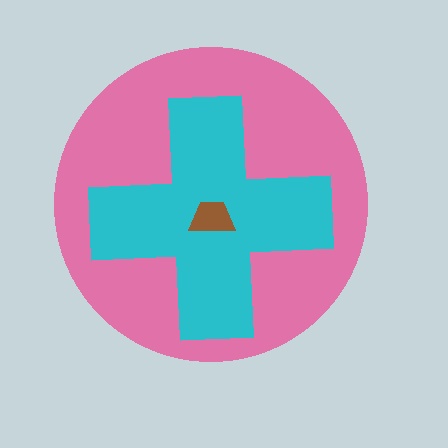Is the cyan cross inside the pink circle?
Yes.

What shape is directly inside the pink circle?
The cyan cross.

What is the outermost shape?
The pink circle.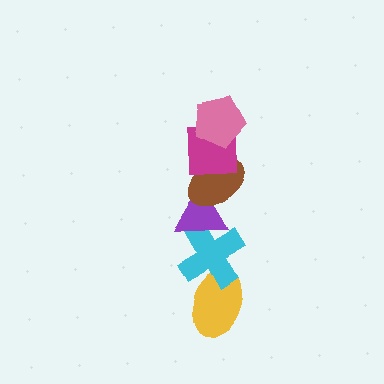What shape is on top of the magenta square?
The pink pentagon is on top of the magenta square.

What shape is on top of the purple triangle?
The brown ellipse is on top of the purple triangle.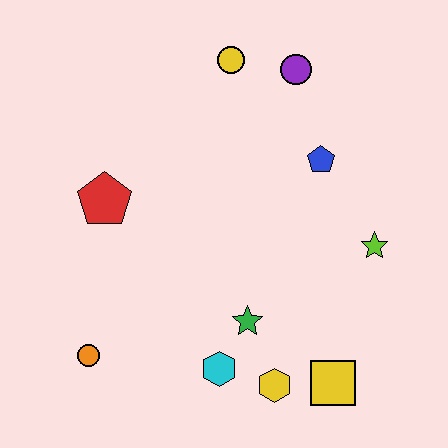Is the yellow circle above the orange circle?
Yes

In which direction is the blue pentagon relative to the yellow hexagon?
The blue pentagon is above the yellow hexagon.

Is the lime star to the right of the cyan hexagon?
Yes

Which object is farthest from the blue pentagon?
The orange circle is farthest from the blue pentagon.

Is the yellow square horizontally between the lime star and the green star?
Yes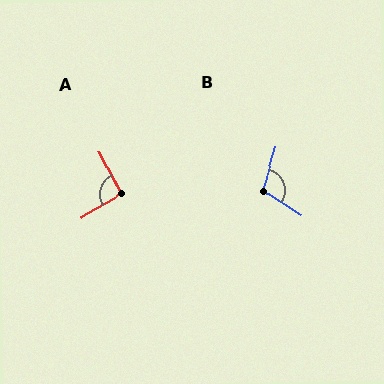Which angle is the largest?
B, at approximately 106 degrees.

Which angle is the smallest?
A, at approximately 94 degrees.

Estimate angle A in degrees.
Approximately 94 degrees.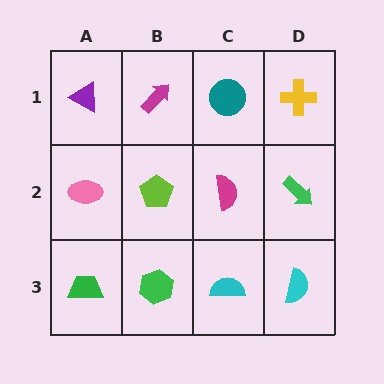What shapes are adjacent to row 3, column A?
A pink ellipse (row 2, column A), a green hexagon (row 3, column B).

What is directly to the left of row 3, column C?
A green hexagon.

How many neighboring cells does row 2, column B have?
4.